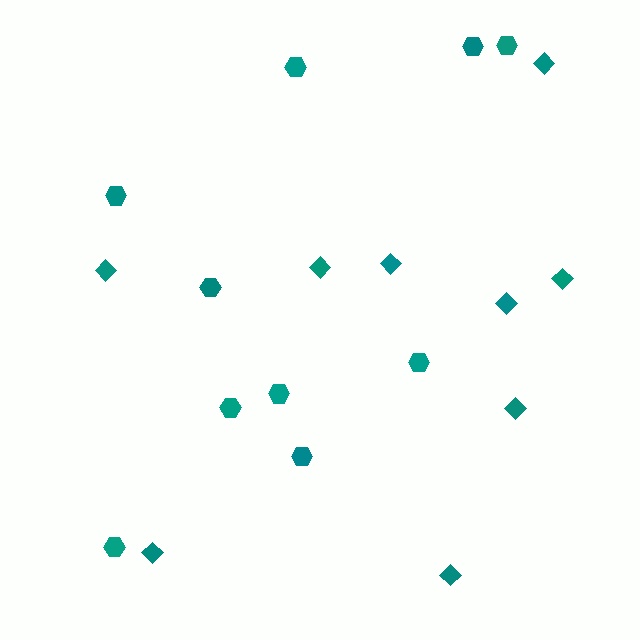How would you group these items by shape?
There are 2 groups: one group of hexagons (10) and one group of diamonds (9).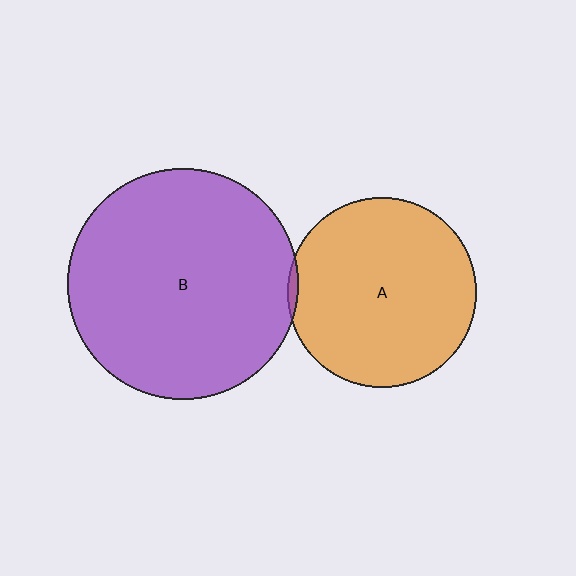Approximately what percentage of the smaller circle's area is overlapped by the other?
Approximately 5%.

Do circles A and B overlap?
Yes.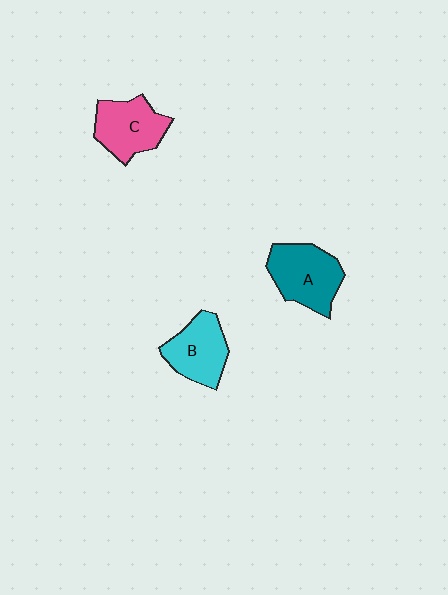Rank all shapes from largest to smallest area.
From largest to smallest: A (teal), C (pink), B (cyan).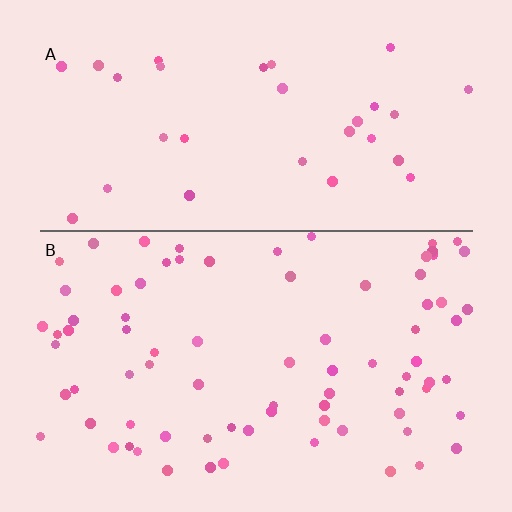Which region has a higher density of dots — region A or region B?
B (the bottom).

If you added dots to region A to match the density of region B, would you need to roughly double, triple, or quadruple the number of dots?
Approximately double.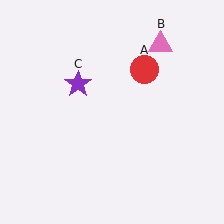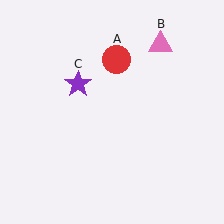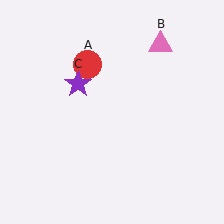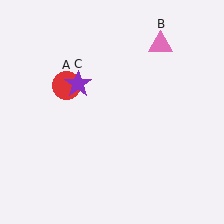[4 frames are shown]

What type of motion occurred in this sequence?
The red circle (object A) rotated counterclockwise around the center of the scene.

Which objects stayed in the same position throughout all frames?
Pink triangle (object B) and purple star (object C) remained stationary.